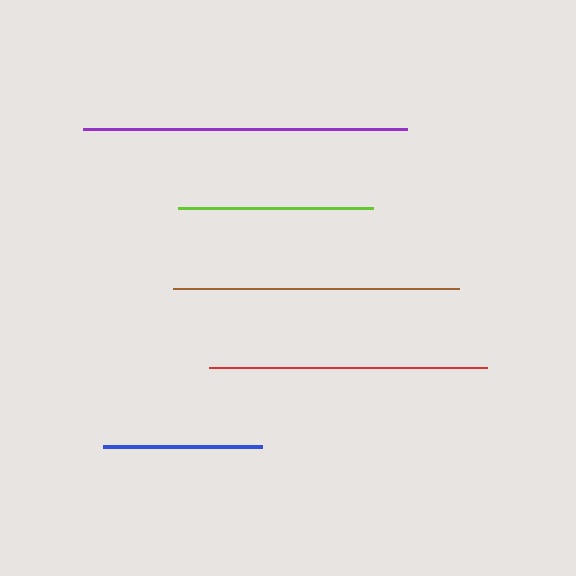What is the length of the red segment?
The red segment is approximately 278 pixels long.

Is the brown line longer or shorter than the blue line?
The brown line is longer than the blue line.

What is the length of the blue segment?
The blue segment is approximately 159 pixels long.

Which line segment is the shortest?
The blue line is the shortest at approximately 159 pixels.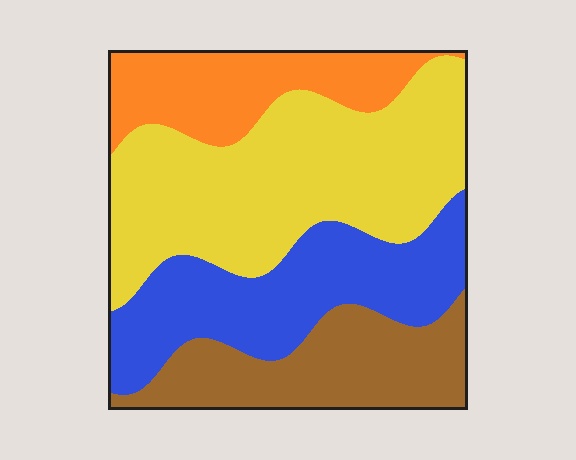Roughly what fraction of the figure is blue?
Blue takes up about one quarter (1/4) of the figure.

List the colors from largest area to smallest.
From largest to smallest: yellow, blue, brown, orange.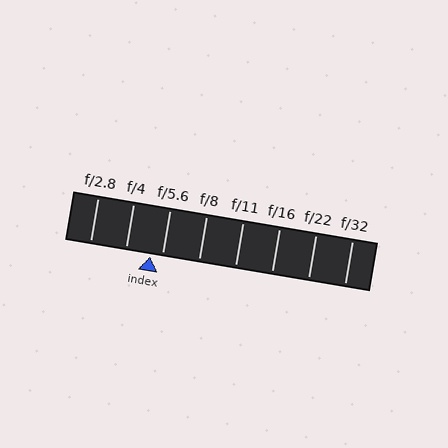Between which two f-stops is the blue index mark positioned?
The index mark is between f/4 and f/5.6.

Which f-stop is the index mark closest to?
The index mark is closest to f/5.6.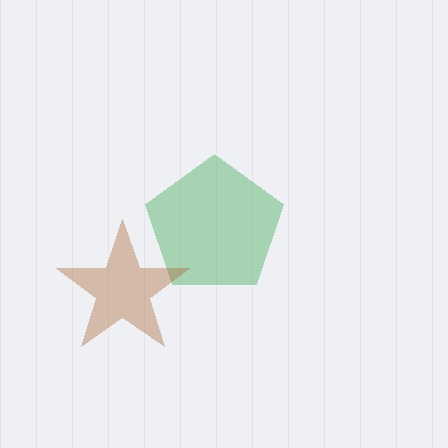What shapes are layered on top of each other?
The layered shapes are: a green pentagon, a brown star.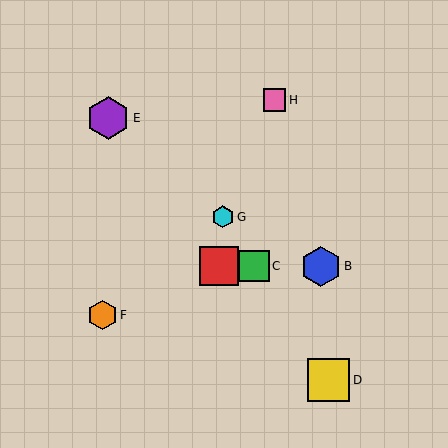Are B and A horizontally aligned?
Yes, both are at y≈266.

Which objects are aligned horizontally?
Objects A, B, C are aligned horizontally.